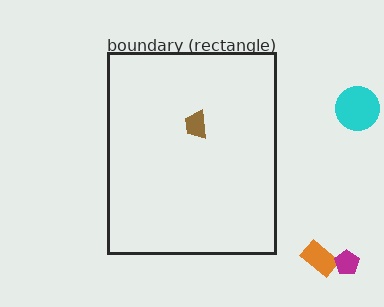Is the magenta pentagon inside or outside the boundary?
Outside.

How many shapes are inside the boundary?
1 inside, 3 outside.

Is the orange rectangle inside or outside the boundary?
Outside.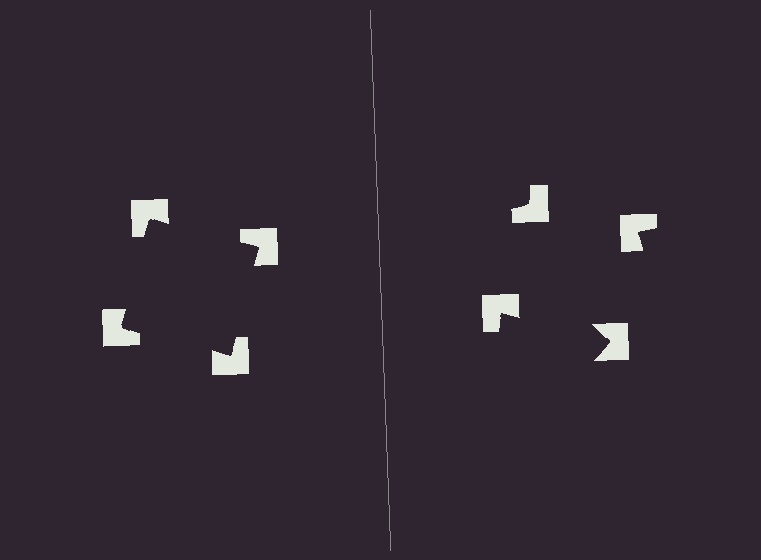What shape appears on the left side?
An illusory square.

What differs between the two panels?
The notched squares are positioned identically on both sides; only the wedge orientations differ. On the left they align to a square; on the right they are misaligned.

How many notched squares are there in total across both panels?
8 — 4 on each side.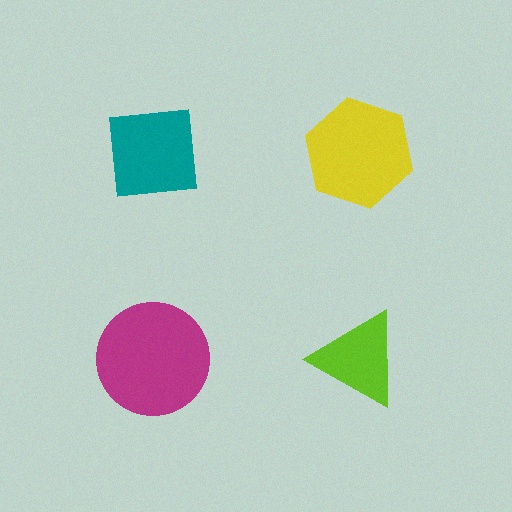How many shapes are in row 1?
2 shapes.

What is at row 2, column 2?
A lime triangle.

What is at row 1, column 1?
A teal square.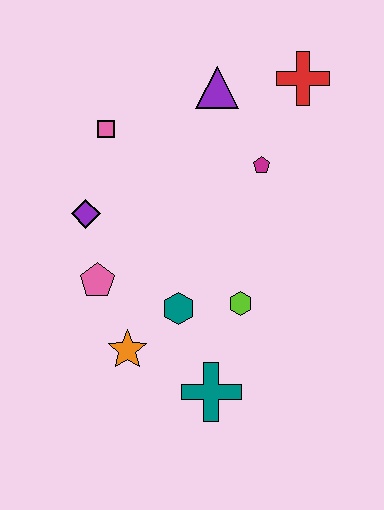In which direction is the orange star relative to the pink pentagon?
The orange star is below the pink pentagon.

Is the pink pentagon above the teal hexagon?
Yes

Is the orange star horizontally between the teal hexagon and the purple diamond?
Yes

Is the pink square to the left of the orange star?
Yes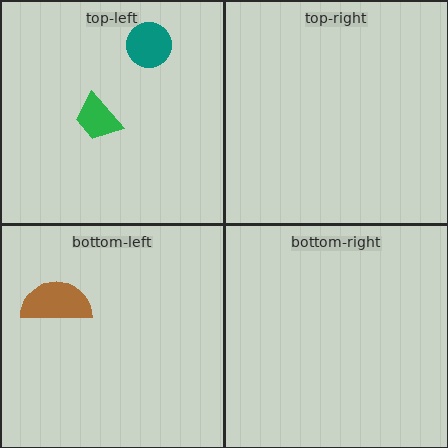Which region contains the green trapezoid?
The top-left region.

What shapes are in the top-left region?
The green trapezoid, the teal circle.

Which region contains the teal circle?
The top-left region.